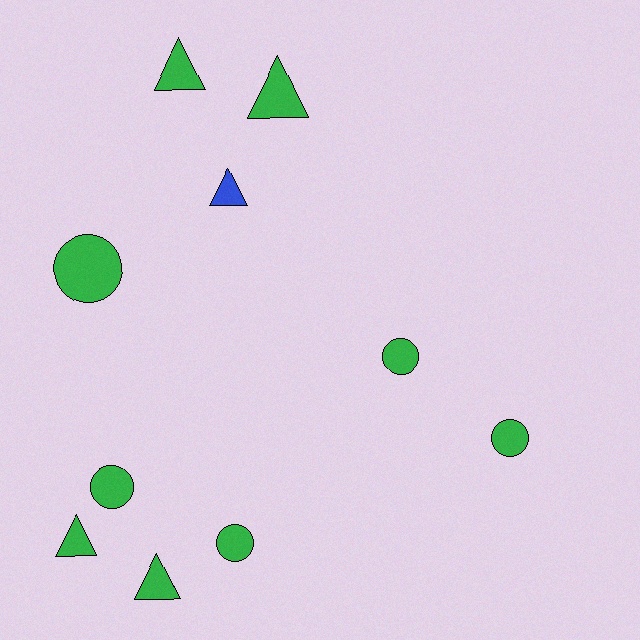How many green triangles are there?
There are 4 green triangles.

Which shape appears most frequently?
Triangle, with 5 objects.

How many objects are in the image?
There are 10 objects.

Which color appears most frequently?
Green, with 9 objects.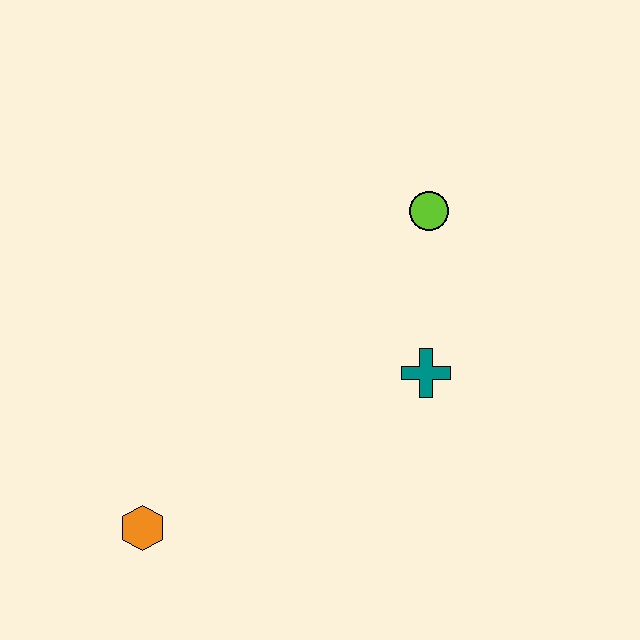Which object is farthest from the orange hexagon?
The lime circle is farthest from the orange hexagon.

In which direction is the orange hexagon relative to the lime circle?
The orange hexagon is below the lime circle.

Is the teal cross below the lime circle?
Yes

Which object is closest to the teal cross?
The lime circle is closest to the teal cross.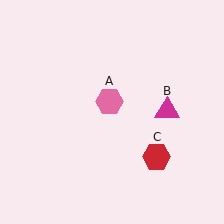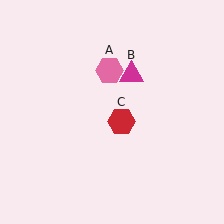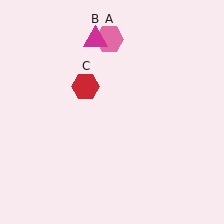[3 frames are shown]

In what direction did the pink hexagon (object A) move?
The pink hexagon (object A) moved up.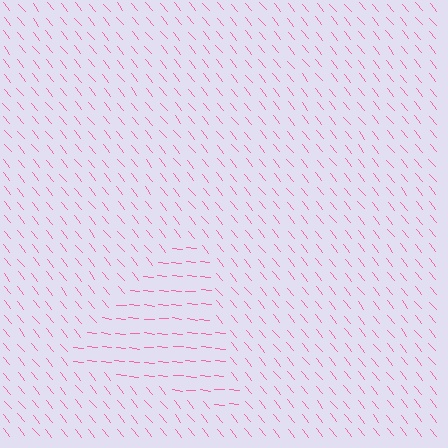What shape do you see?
I see a triangle.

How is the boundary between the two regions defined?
The boundary is defined purely by a change in line orientation (approximately 45 degrees difference). All lines are the same color and thickness.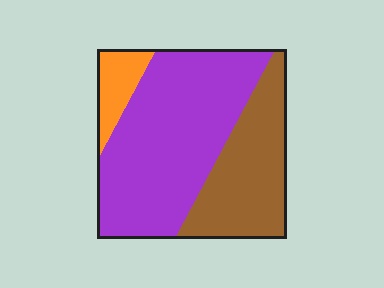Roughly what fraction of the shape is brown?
Brown covers about 35% of the shape.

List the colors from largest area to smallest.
From largest to smallest: purple, brown, orange.